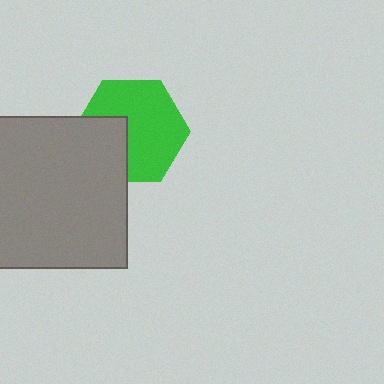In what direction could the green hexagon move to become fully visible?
The green hexagon could move toward the upper-right. That would shift it out from behind the gray square entirely.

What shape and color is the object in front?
The object in front is a gray square.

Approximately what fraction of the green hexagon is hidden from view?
Roughly 31% of the green hexagon is hidden behind the gray square.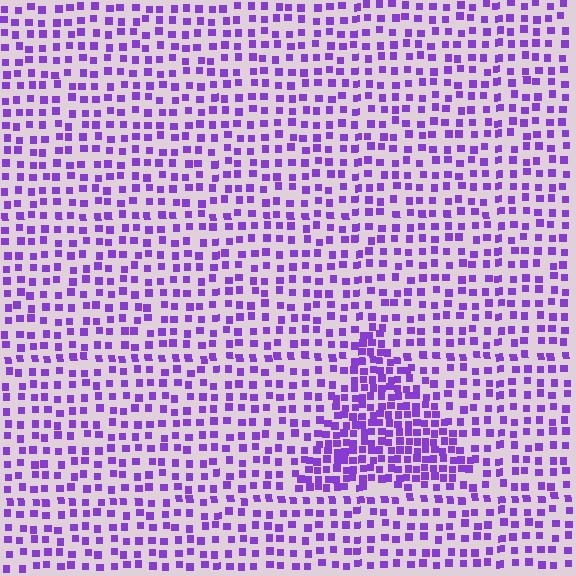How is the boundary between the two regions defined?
The boundary is defined by a change in element density (approximately 2.1x ratio). All elements are the same color, size, and shape.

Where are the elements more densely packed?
The elements are more densely packed inside the triangle boundary.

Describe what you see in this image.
The image contains small purple elements arranged at two different densities. A triangle-shaped region is visible where the elements are more densely packed than the surrounding area.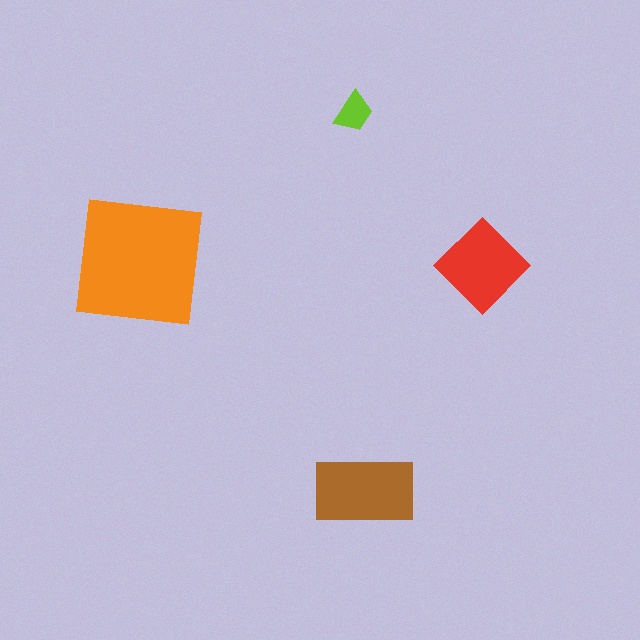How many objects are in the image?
There are 4 objects in the image.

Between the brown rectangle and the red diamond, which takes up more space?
The brown rectangle.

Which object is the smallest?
The lime trapezoid.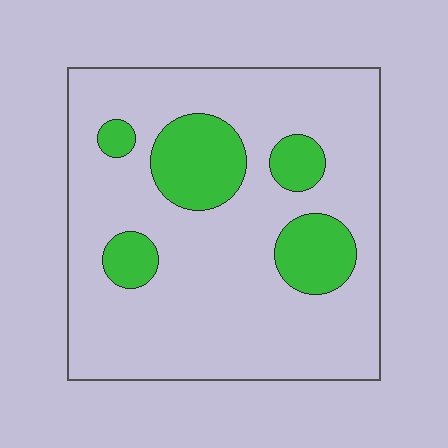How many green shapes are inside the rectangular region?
5.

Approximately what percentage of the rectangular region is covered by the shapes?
Approximately 20%.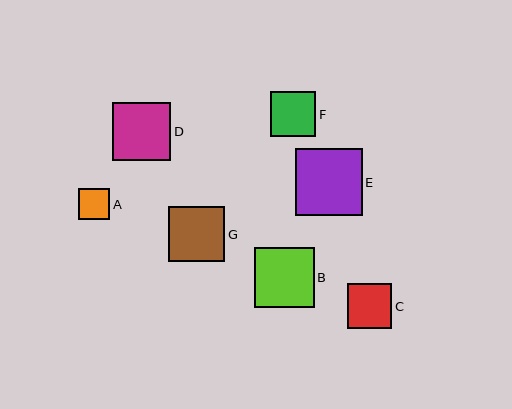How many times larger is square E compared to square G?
Square E is approximately 1.2 times the size of square G.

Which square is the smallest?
Square A is the smallest with a size of approximately 31 pixels.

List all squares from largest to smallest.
From largest to smallest: E, B, D, G, F, C, A.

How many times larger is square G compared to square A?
Square G is approximately 1.8 times the size of square A.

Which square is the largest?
Square E is the largest with a size of approximately 67 pixels.